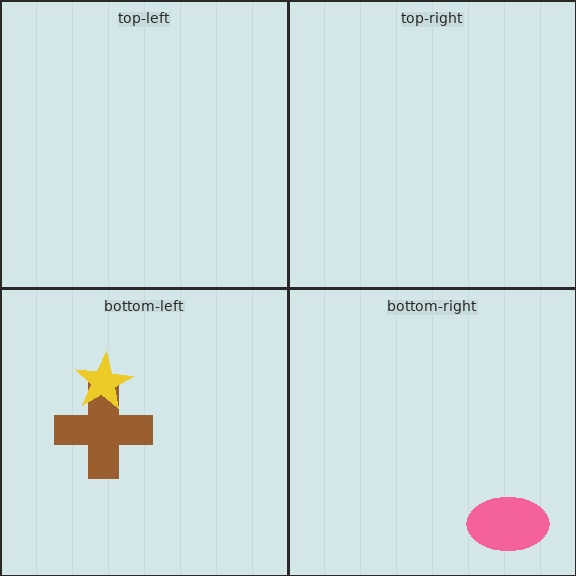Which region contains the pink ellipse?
The bottom-right region.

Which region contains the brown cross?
The bottom-left region.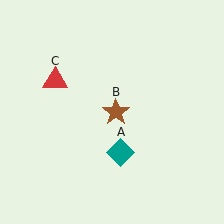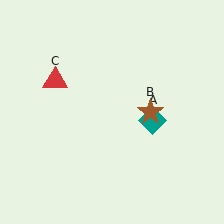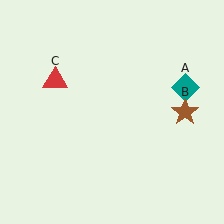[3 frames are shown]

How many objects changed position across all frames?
2 objects changed position: teal diamond (object A), brown star (object B).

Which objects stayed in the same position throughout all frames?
Red triangle (object C) remained stationary.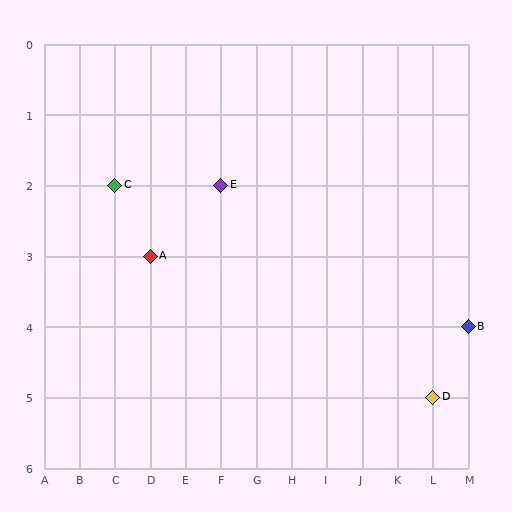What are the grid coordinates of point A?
Point A is at grid coordinates (D, 3).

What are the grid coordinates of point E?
Point E is at grid coordinates (F, 2).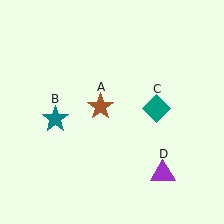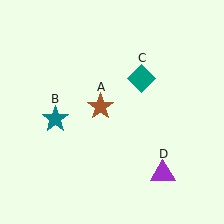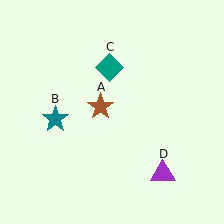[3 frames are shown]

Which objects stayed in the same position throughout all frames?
Brown star (object A) and teal star (object B) and purple triangle (object D) remained stationary.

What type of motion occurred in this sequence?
The teal diamond (object C) rotated counterclockwise around the center of the scene.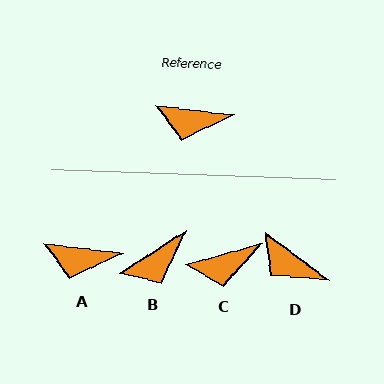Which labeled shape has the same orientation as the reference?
A.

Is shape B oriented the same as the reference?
No, it is off by about 39 degrees.